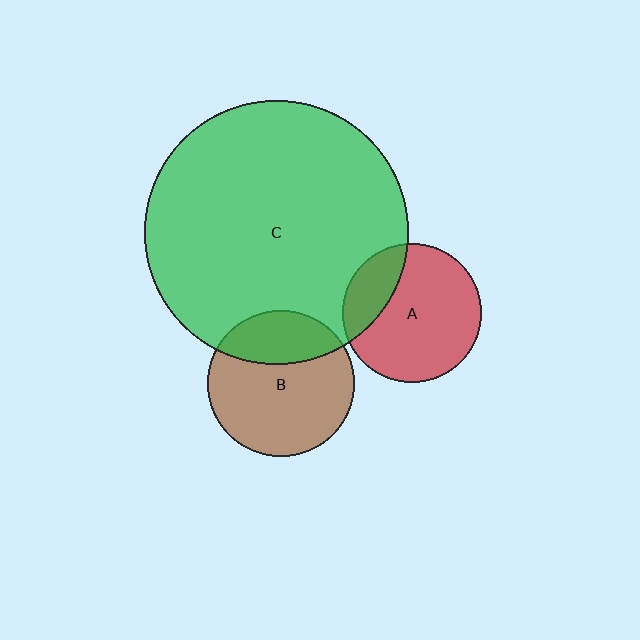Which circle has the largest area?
Circle C (green).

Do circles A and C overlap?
Yes.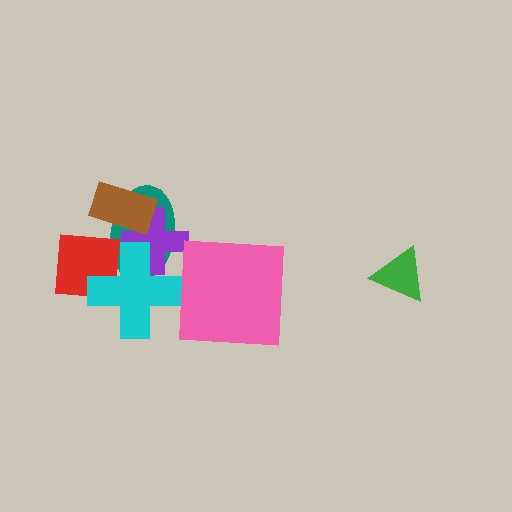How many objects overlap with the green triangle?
0 objects overlap with the green triangle.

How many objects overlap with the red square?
2 objects overlap with the red square.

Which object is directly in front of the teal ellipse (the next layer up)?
The purple cross is directly in front of the teal ellipse.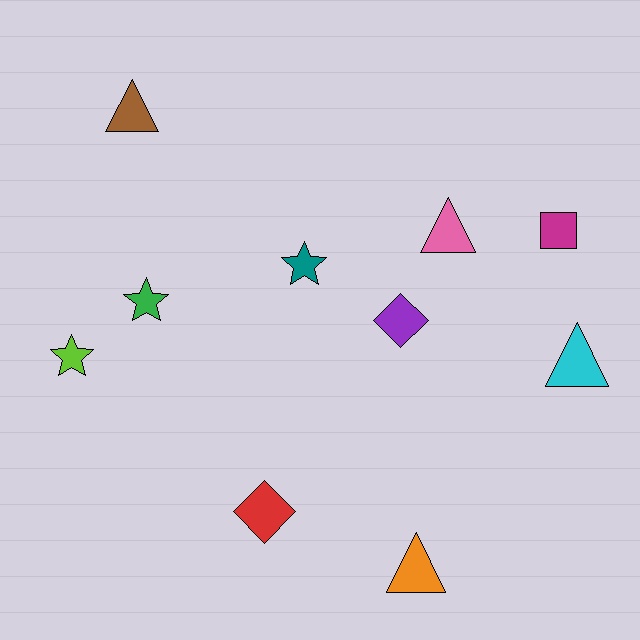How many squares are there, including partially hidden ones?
There is 1 square.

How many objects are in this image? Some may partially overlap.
There are 10 objects.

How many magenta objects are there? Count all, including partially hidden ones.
There is 1 magenta object.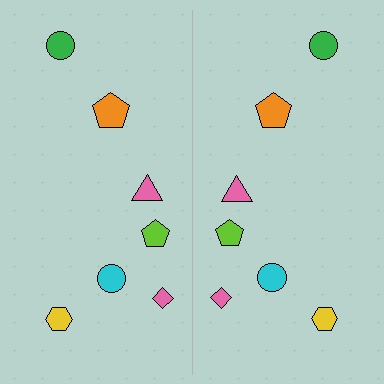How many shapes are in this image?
There are 14 shapes in this image.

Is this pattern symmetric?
Yes, this pattern has bilateral (reflection) symmetry.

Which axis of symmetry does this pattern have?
The pattern has a vertical axis of symmetry running through the center of the image.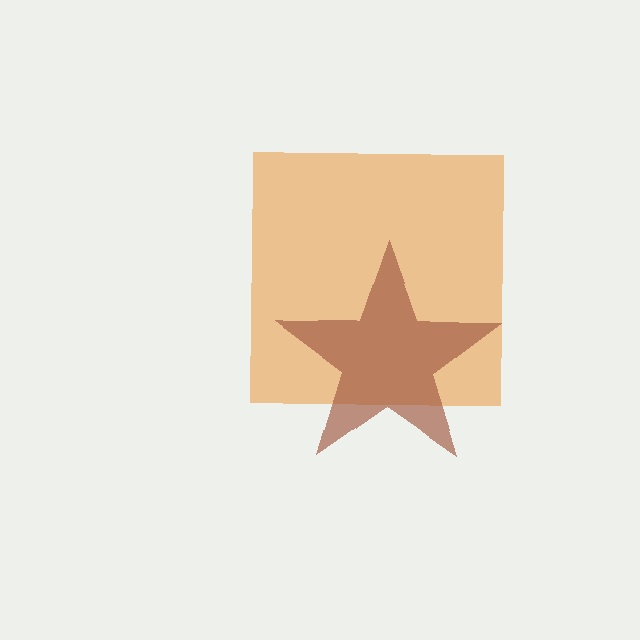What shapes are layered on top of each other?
The layered shapes are: an orange square, a brown star.